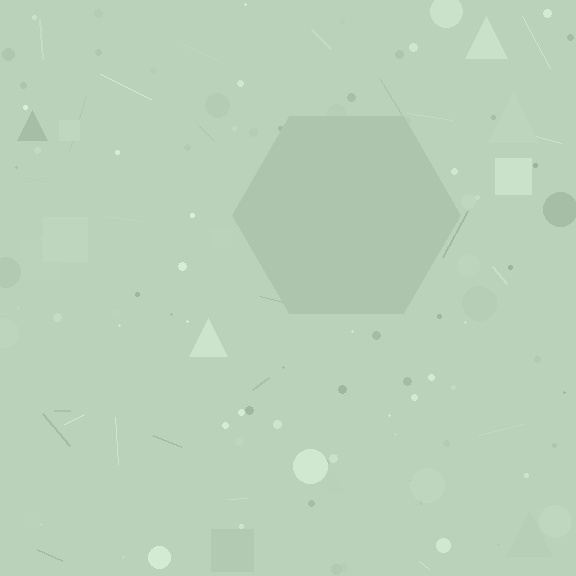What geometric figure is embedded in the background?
A hexagon is embedded in the background.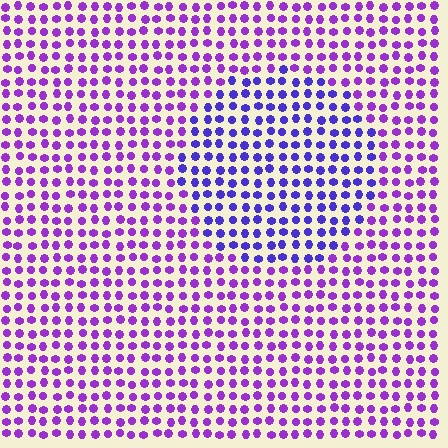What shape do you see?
I see a circle.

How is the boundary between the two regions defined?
The boundary is defined purely by a slight shift in hue (about 32 degrees). Spacing, size, and orientation are identical on both sides.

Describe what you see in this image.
The image is filled with small purple elements in a uniform arrangement. A circle-shaped region is visible where the elements are tinted to a slightly different hue, forming a subtle color boundary.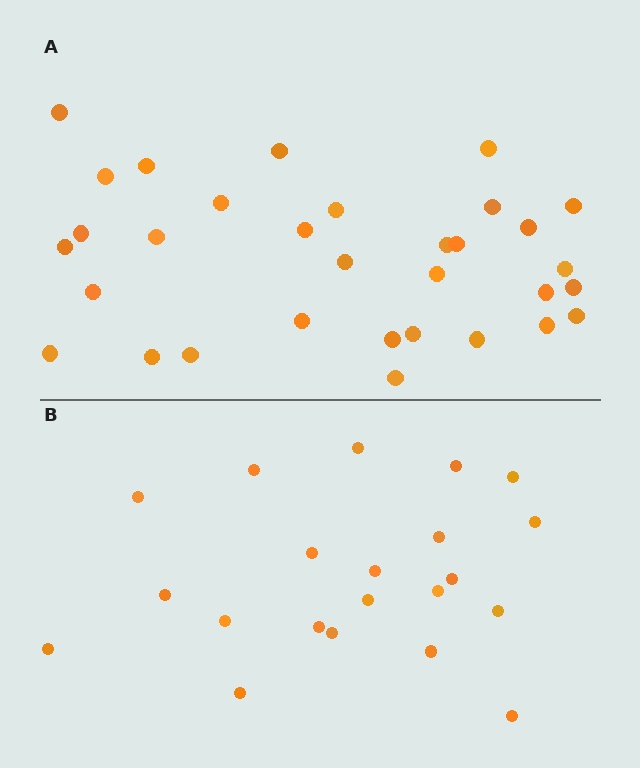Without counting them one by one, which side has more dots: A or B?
Region A (the top region) has more dots.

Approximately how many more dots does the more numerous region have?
Region A has roughly 12 or so more dots than region B.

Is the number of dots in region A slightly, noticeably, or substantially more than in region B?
Region A has substantially more. The ratio is roughly 1.5 to 1.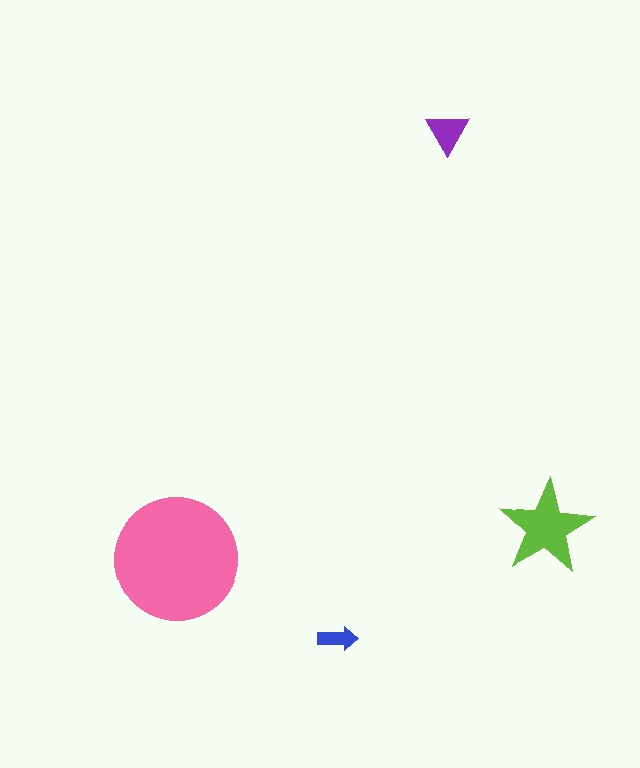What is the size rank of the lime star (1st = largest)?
2nd.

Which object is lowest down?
The blue arrow is bottommost.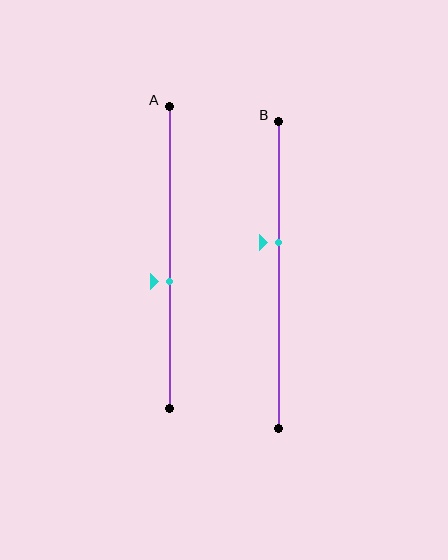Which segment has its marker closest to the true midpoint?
Segment A has its marker closest to the true midpoint.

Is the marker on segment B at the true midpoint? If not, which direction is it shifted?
No, the marker on segment B is shifted upward by about 11% of the segment length.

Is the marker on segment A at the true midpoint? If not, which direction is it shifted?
No, the marker on segment A is shifted downward by about 8% of the segment length.